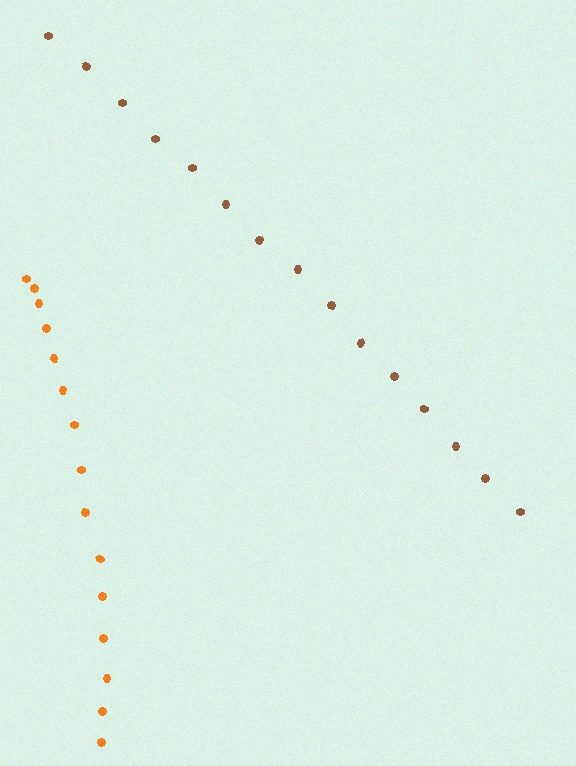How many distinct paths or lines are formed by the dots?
There are 2 distinct paths.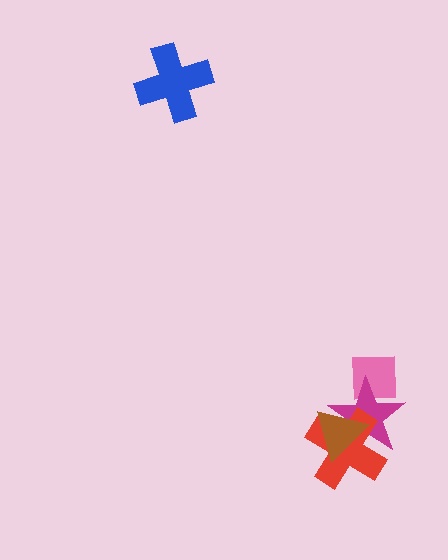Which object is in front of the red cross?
The brown triangle is in front of the red cross.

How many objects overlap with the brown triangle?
2 objects overlap with the brown triangle.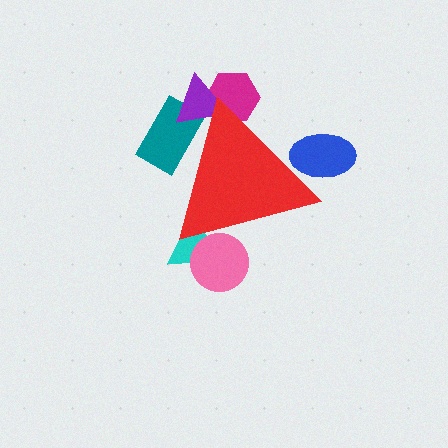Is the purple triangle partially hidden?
Yes, the purple triangle is partially hidden behind the red triangle.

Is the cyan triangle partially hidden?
Yes, the cyan triangle is partially hidden behind the red triangle.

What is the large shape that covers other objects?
A red triangle.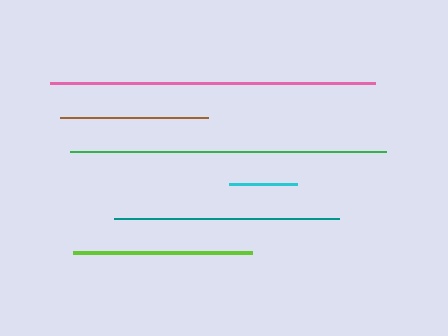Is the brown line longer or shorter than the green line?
The green line is longer than the brown line.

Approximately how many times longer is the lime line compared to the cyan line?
The lime line is approximately 2.6 times the length of the cyan line.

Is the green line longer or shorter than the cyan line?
The green line is longer than the cyan line.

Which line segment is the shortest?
The cyan line is the shortest at approximately 68 pixels.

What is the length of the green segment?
The green segment is approximately 316 pixels long.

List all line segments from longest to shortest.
From longest to shortest: pink, green, teal, lime, brown, cyan.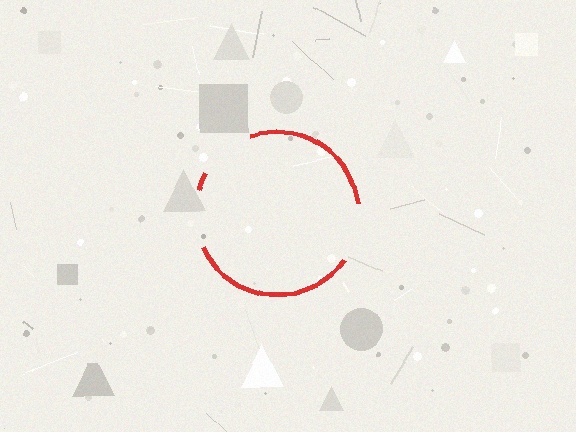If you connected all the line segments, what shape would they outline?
They would outline a circle.